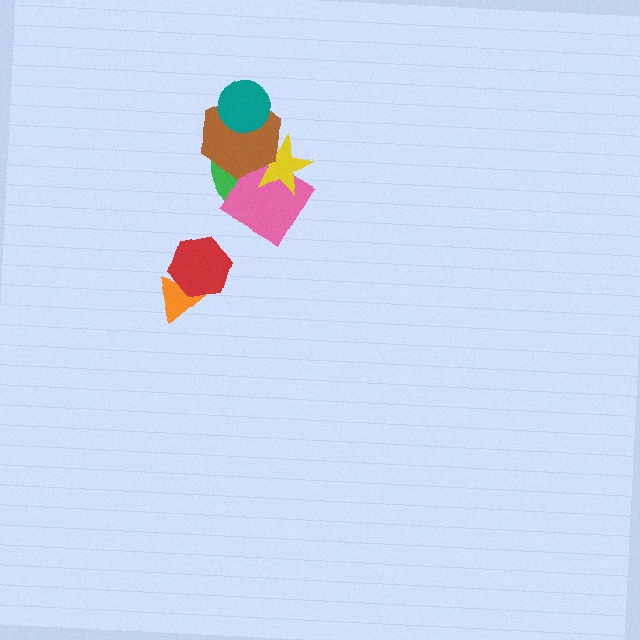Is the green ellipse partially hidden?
Yes, it is partially covered by another shape.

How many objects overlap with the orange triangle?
1 object overlaps with the orange triangle.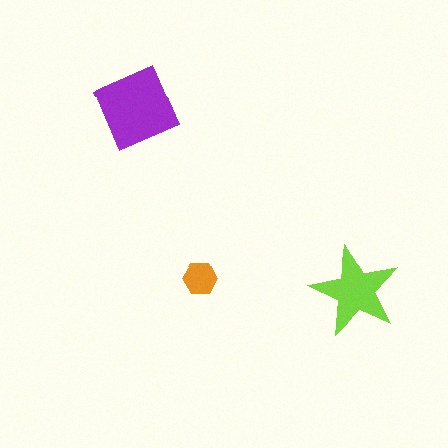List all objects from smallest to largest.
The orange hexagon, the lime star, the purple diamond.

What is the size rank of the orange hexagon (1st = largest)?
3rd.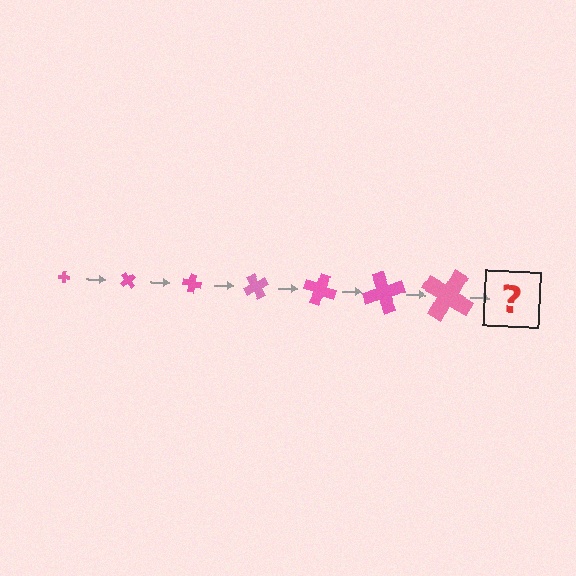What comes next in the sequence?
The next element should be a cross, larger than the previous one and rotated 350 degrees from the start.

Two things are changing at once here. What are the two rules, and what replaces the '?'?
The two rules are that the cross grows larger each step and it rotates 50 degrees each step. The '?' should be a cross, larger than the previous one and rotated 350 degrees from the start.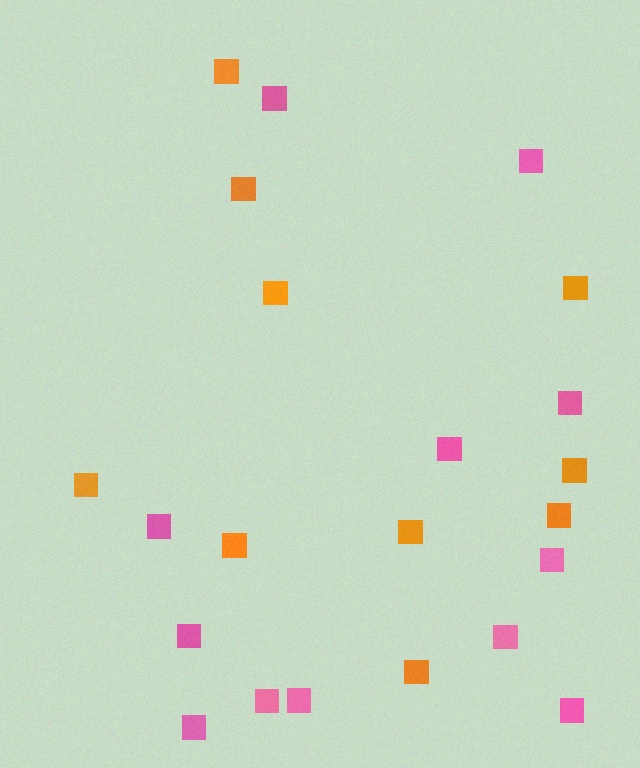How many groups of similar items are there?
There are 2 groups: one group of pink squares (12) and one group of orange squares (10).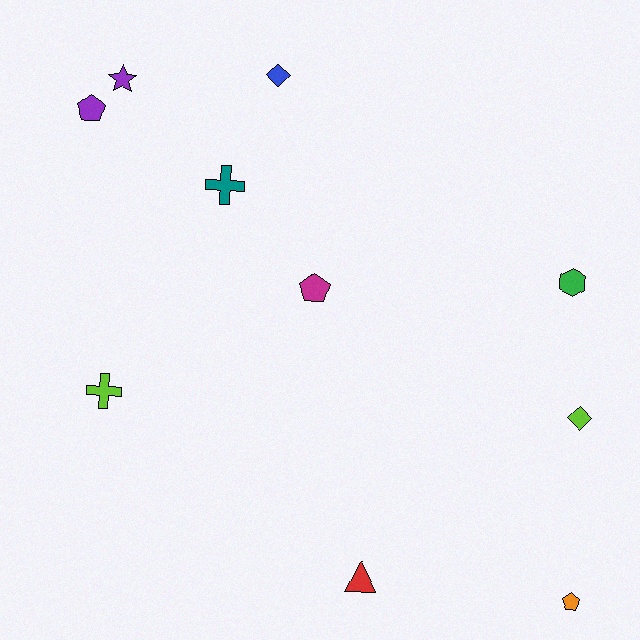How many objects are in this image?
There are 10 objects.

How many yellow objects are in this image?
There are no yellow objects.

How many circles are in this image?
There are no circles.